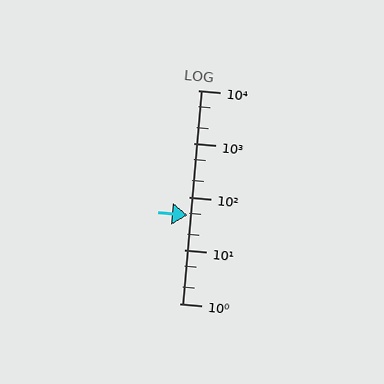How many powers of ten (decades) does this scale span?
The scale spans 4 decades, from 1 to 10000.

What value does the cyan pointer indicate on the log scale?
The pointer indicates approximately 46.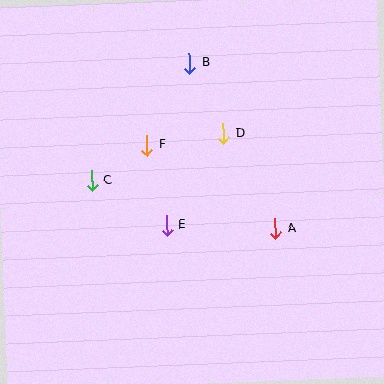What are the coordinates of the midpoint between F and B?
The midpoint between F and B is at (168, 104).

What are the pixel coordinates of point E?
Point E is at (167, 225).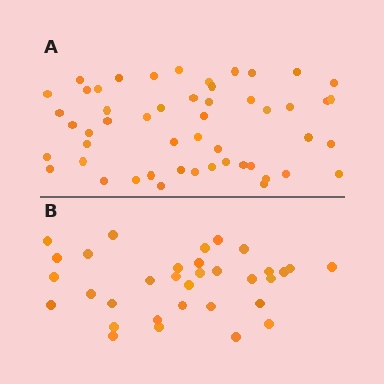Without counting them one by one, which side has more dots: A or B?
Region A (the top region) has more dots.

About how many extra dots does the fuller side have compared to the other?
Region A has approximately 20 more dots than region B.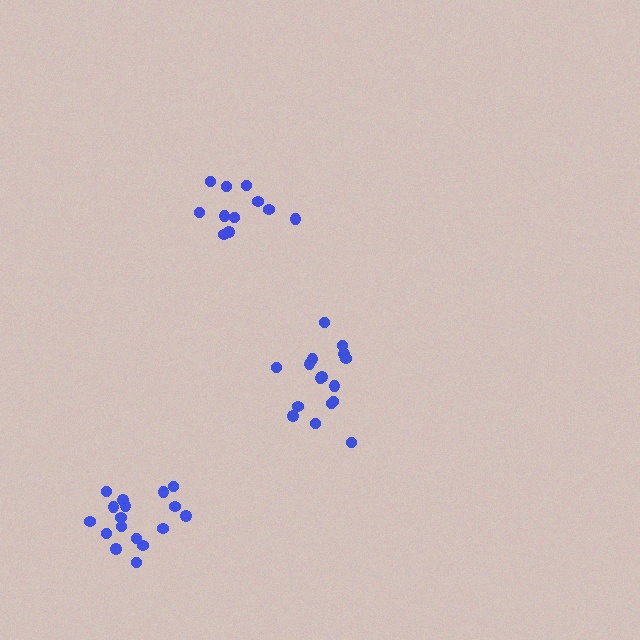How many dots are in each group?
Group 1: 11 dots, Group 2: 16 dots, Group 3: 17 dots (44 total).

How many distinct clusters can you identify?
There are 3 distinct clusters.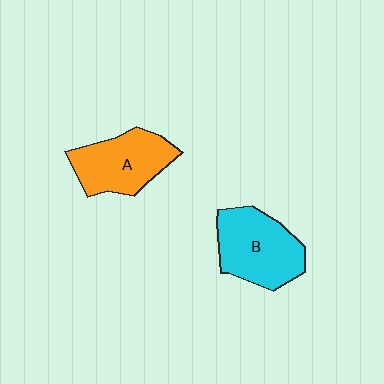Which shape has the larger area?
Shape B (cyan).